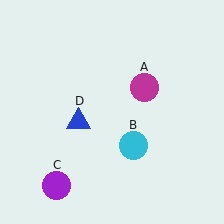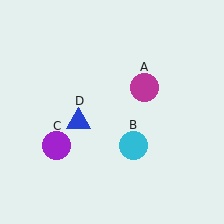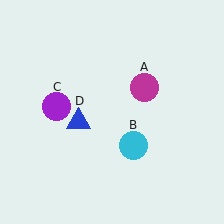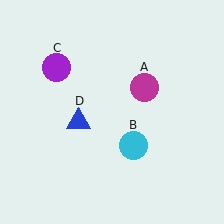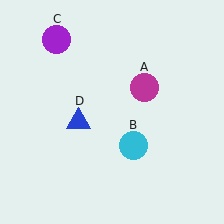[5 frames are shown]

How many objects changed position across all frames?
1 object changed position: purple circle (object C).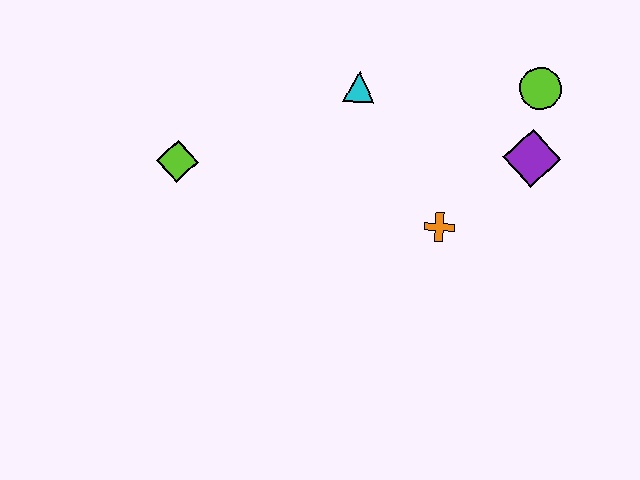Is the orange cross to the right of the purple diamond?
No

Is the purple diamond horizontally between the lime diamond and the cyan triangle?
No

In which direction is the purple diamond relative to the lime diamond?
The purple diamond is to the right of the lime diamond.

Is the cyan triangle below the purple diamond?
No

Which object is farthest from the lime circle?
The lime diamond is farthest from the lime circle.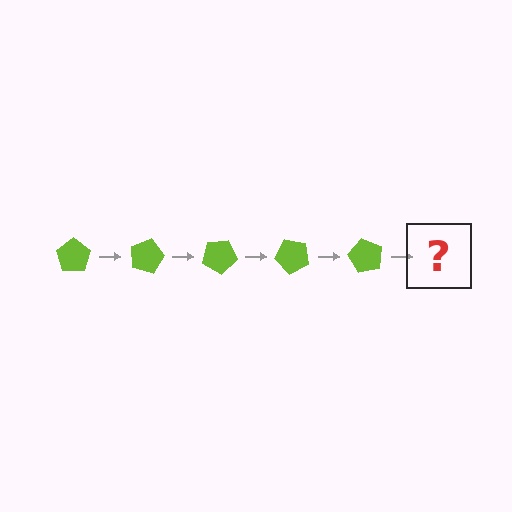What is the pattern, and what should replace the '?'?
The pattern is that the pentagon rotates 15 degrees each step. The '?' should be a lime pentagon rotated 75 degrees.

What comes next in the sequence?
The next element should be a lime pentagon rotated 75 degrees.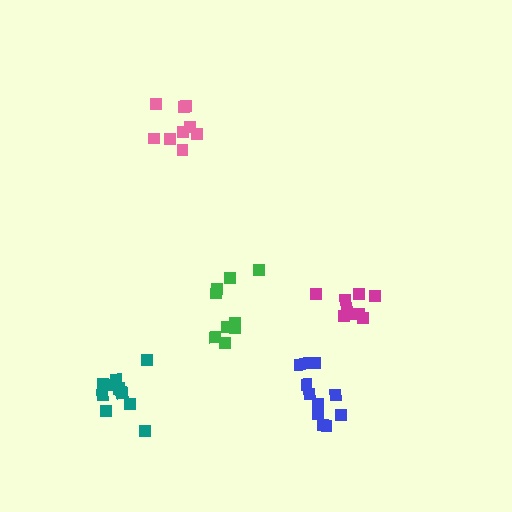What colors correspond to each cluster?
The clusters are colored: magenta, pink, teal, blue, green.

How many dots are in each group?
Group 1: 9 dots, Group 2: 9 dots, Group 3: 11 dots, Group 4: 11 dots, Group 5: 9 dots (49 total).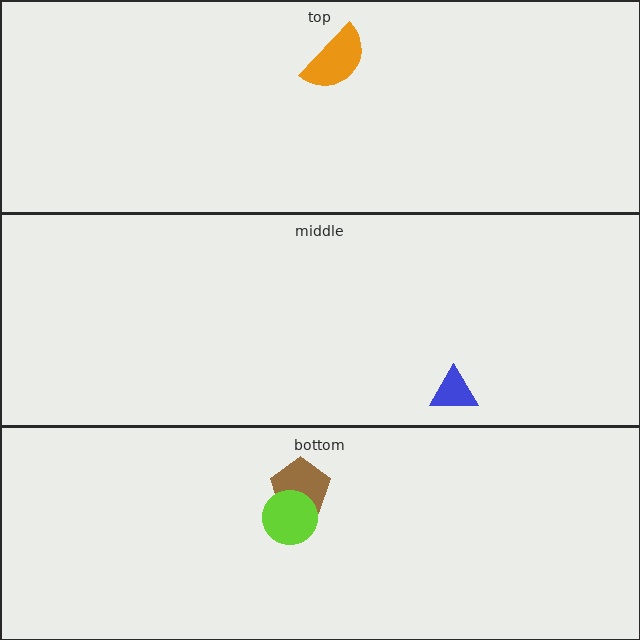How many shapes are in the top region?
1.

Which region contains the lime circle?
The bottom region.